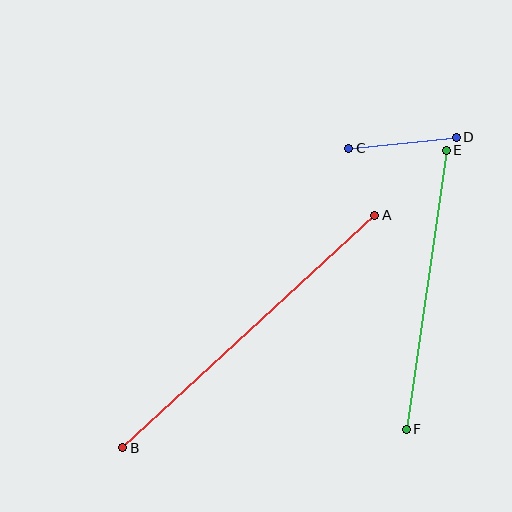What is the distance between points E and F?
The distance is approximately 282 pixels.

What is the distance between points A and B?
The distance is approximately 343 pixels.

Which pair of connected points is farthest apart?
Points A and B are farthest apart.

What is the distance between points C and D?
The distance is approximately 108 pixels.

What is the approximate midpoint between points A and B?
The midpoint is at approximately (249, 332) pixels.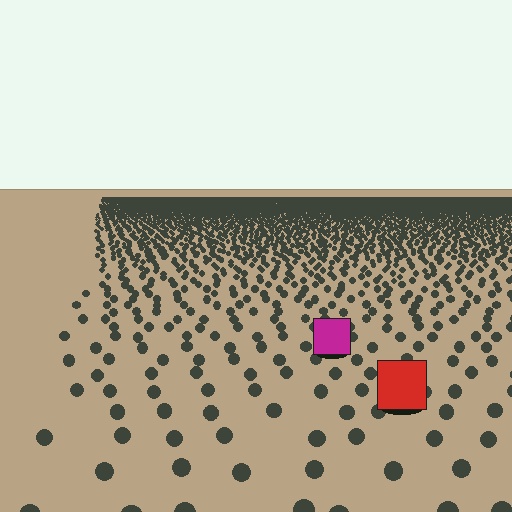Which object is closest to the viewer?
The red square is closest. The texture marks near it are larger and more spread out.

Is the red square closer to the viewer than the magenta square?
Yes. The red square is closer — you can tell from the texture gradient: the ground texture is coarser near it.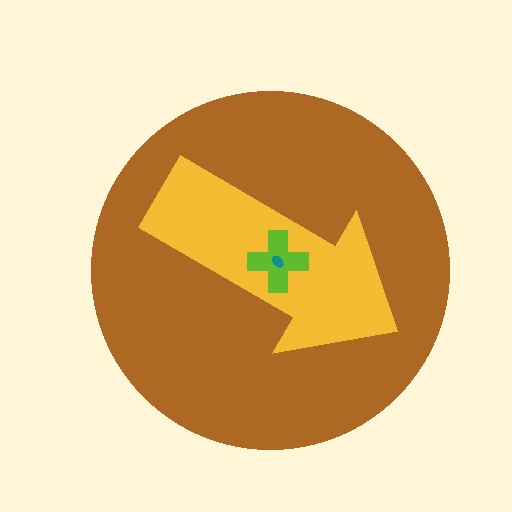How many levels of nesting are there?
4.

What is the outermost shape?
The brown circle.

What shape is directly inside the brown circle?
The yellow arrow.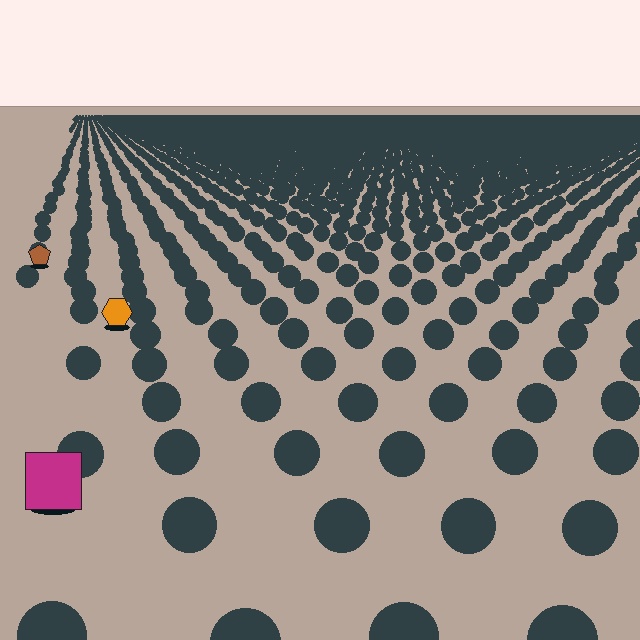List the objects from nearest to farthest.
From nearest to farthest: the magenta square, the orange hexagon, the brown pentagon.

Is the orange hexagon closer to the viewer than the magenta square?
No. The magenta square is closer — you can tell from the texture gradient: the ground texture is coarser near it.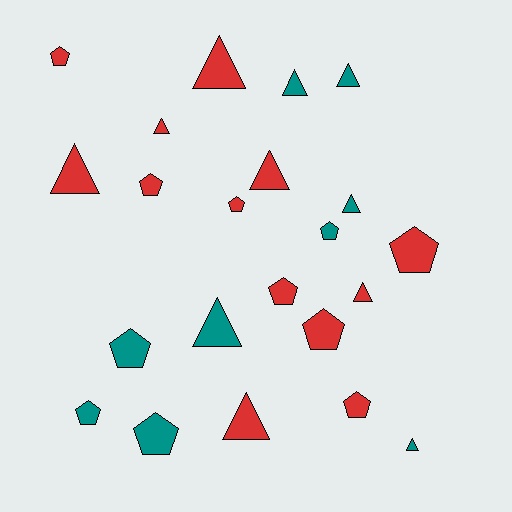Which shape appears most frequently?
Triangle, with 11 objects.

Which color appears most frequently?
Red, with 13 objects.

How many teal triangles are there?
There are 5 teal triangles.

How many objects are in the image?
There are 22 objects.